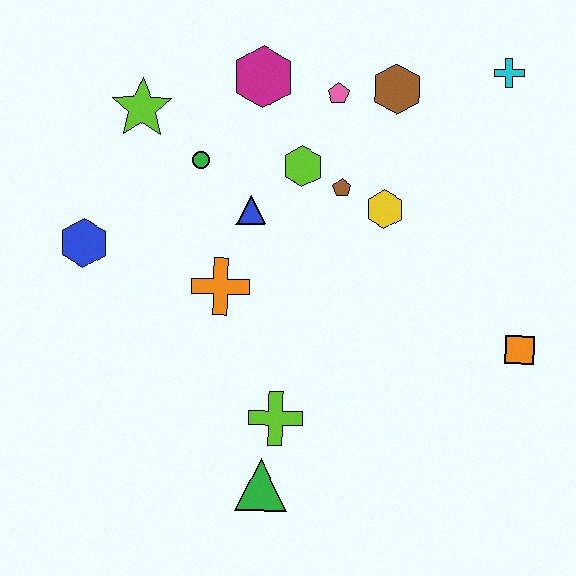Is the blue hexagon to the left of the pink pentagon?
Yes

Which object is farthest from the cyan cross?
The green triangle is farthest from the cyan cross.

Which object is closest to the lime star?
The green circle is closest to the lime star.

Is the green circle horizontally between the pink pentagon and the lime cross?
No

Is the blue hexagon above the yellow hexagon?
No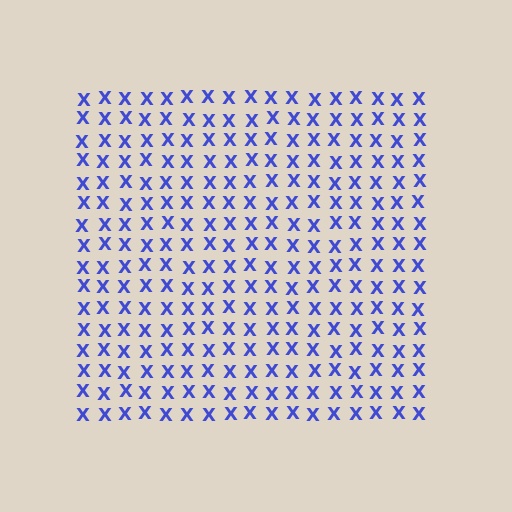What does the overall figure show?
The overall figure shows a square.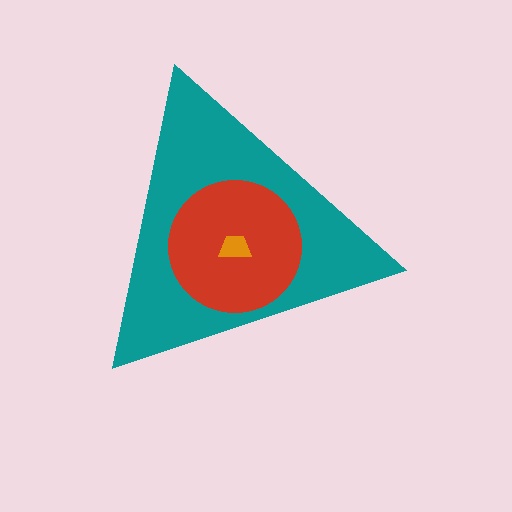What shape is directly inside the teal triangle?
The red circle.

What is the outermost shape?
The teal triangle.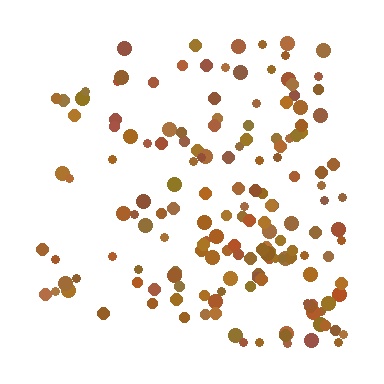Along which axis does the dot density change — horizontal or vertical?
Horizontal.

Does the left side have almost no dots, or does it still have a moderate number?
Still a moderate number, just noticeably fewer than the right.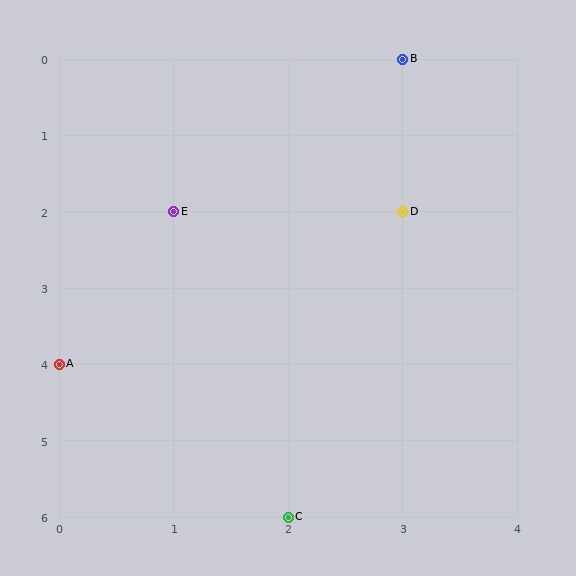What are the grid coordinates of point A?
Point A is at grid coordinates (0, 4).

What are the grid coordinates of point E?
Point E is at grid coordinates (1, 2).